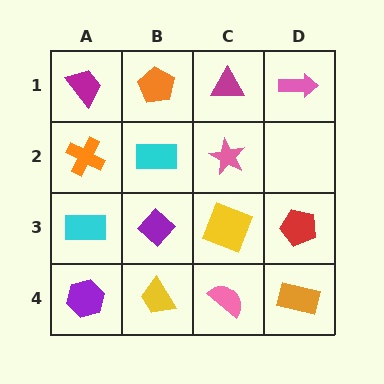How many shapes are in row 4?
4 shapes.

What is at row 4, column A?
A purple hexagon.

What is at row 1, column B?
An orange pentagon.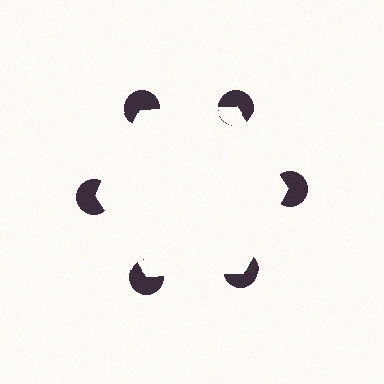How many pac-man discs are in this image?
There are 6 — one at each vertex of the illusory hexagon.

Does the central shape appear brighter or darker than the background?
It typically appears slightly brighter than the background, even though no actual brightness change is drawn.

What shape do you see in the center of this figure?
An illusory hexagon — its edges are inferred from the aligned wedge cuts in the pac-man discs, not physically drawn.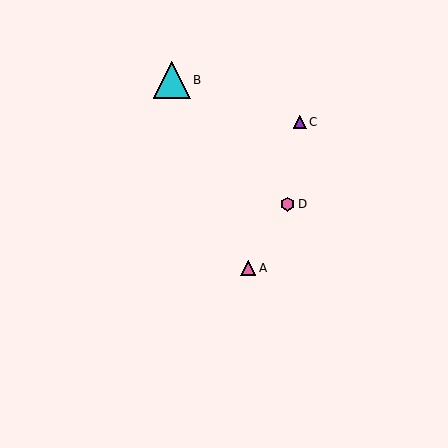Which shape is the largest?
The cyan triangle (labeled B) is the largest.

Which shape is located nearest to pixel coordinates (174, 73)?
The cyan triangle (labeled B) at (172, 80) is nearest to that location.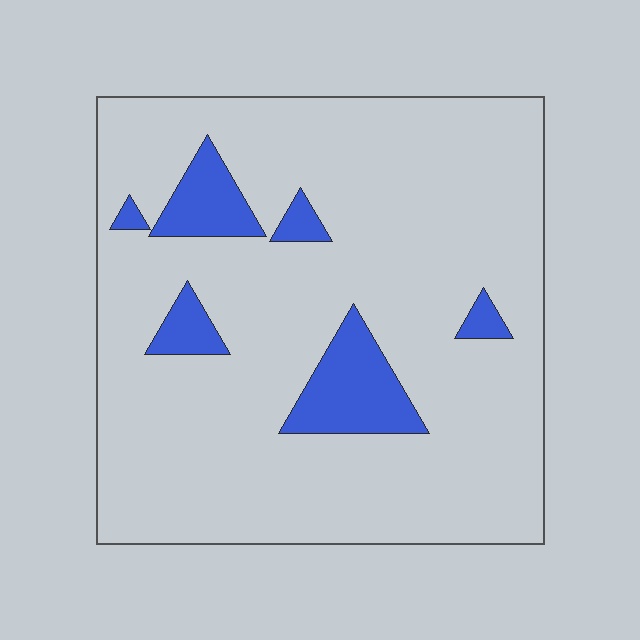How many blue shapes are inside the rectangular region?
6.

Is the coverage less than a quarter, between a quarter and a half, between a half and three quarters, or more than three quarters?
Less than a quarter.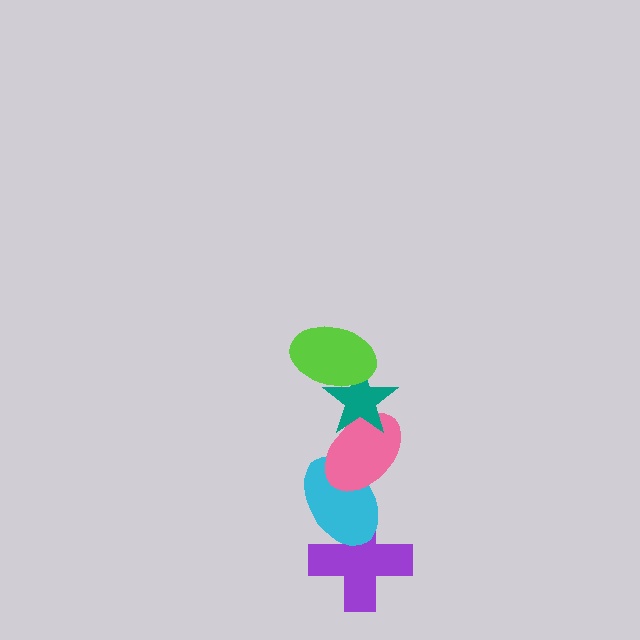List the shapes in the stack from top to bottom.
From top to bottom: the lime ellipse, the teal star, the pink ellipse, the cyan ellipse, the purple cross.